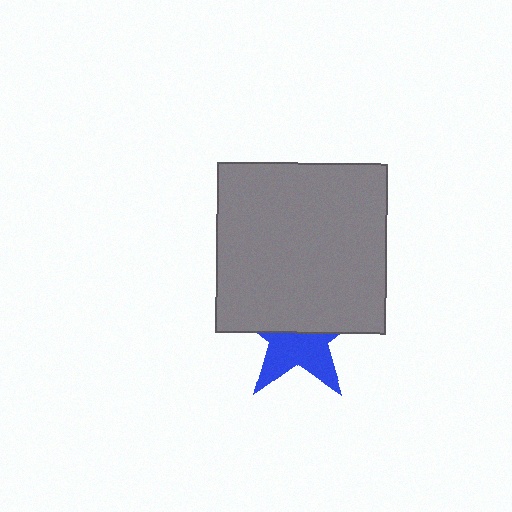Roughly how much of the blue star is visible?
About half of it is visible (roughly 46%).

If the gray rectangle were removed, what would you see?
You would see the complete blue star.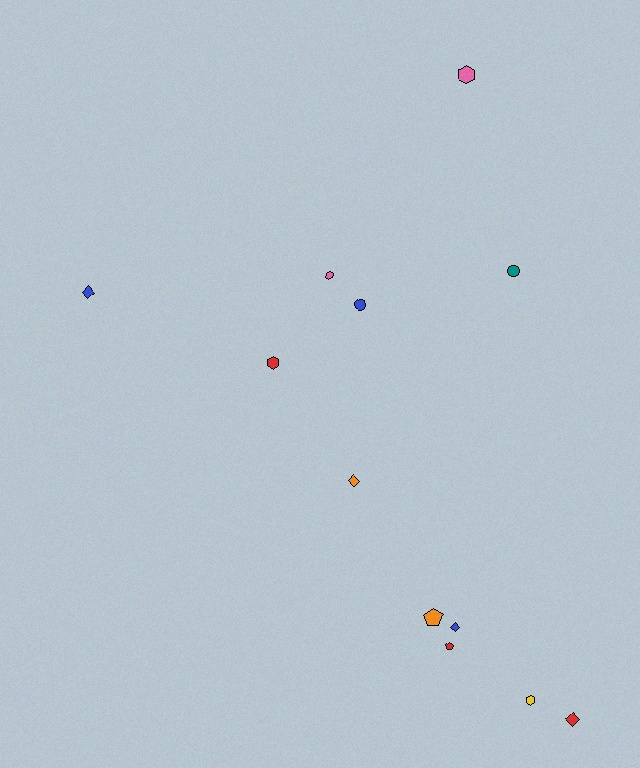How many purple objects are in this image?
There are no purple objects.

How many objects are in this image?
There are 12 objects.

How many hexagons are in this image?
There are 4 hexagons.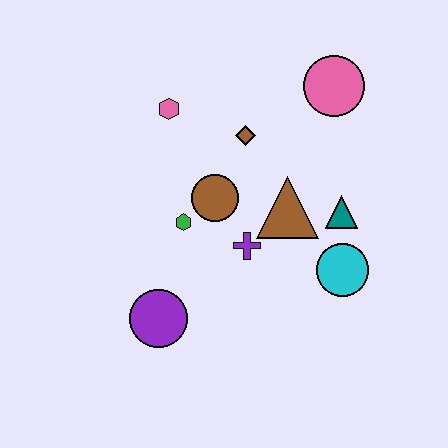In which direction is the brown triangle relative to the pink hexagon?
The brown triangle is to the right of the pink hexagon.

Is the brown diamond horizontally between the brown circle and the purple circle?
No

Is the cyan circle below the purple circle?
No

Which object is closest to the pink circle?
The brown diamond is closest to the pink circle.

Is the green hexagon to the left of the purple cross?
Yes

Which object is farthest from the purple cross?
The pink circle is farthest from the purple cross.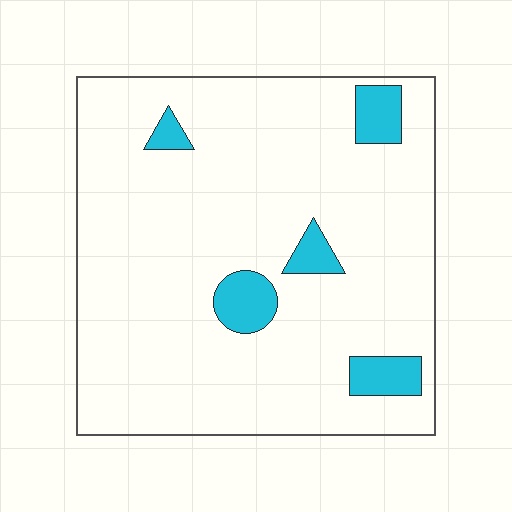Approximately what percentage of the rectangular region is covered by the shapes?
Approximately 10%.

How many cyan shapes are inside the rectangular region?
5.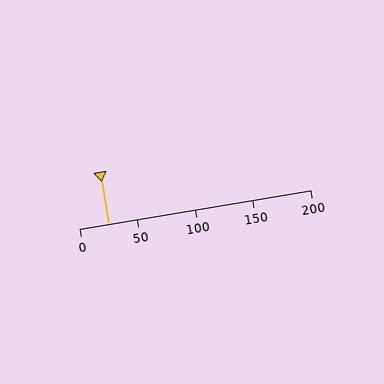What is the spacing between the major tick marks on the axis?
The major ticks are spaced 50 apart.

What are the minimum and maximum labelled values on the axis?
The axis runs from 0 to 200.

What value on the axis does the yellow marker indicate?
The marker indicates approximately 25.